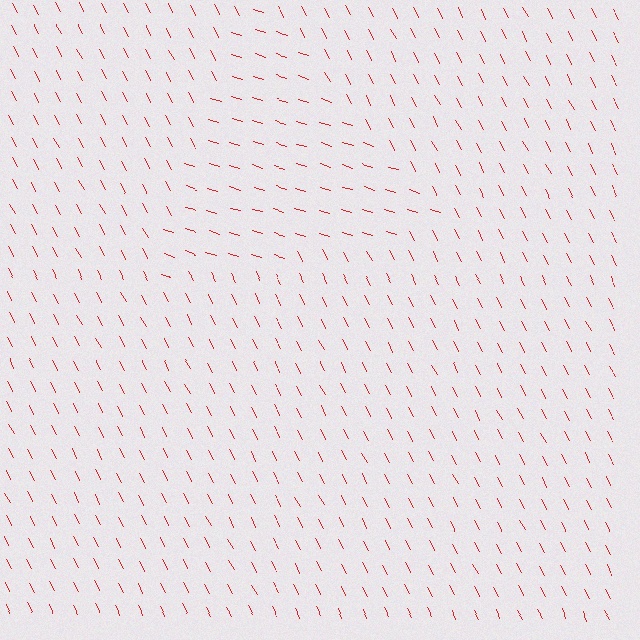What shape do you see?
I see a triangle.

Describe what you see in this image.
The image is filled with small red line segments. A triangle region in the image has lines oriented differently from the surrounding lines, creating a visible texture boundary.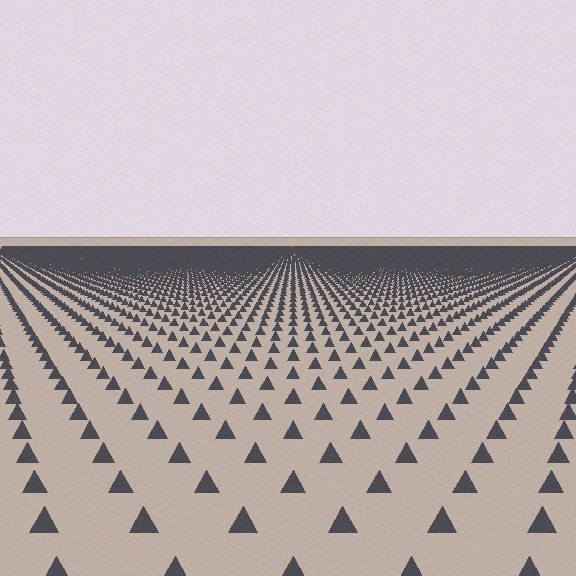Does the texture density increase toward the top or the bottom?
Density increases toward the top.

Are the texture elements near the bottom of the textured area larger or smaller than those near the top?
Larger. Near the bottom, elements are closer to the viewer and appear at a bigger on-screen size.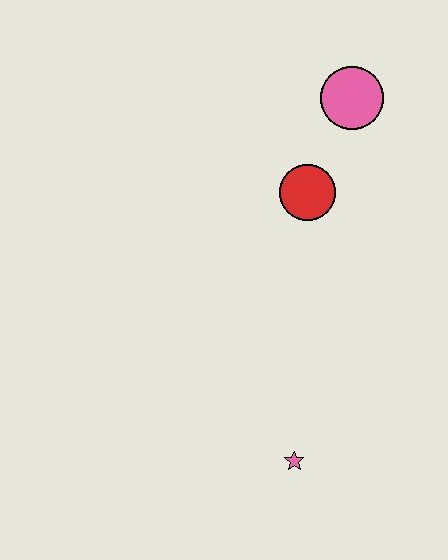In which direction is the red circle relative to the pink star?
The red circle is above the pink star.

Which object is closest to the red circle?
The pink circle is closest to the red circle.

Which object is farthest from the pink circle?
The pink star is farthest from the pink circle.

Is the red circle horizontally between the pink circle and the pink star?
Yes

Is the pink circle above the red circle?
Yes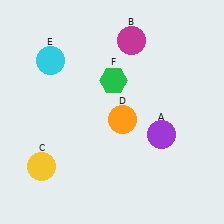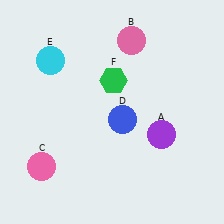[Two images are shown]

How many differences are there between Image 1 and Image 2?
There are 3 differences between the two images.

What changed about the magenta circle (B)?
In Image 1, B is magenta. In Image 2, it changed to pink.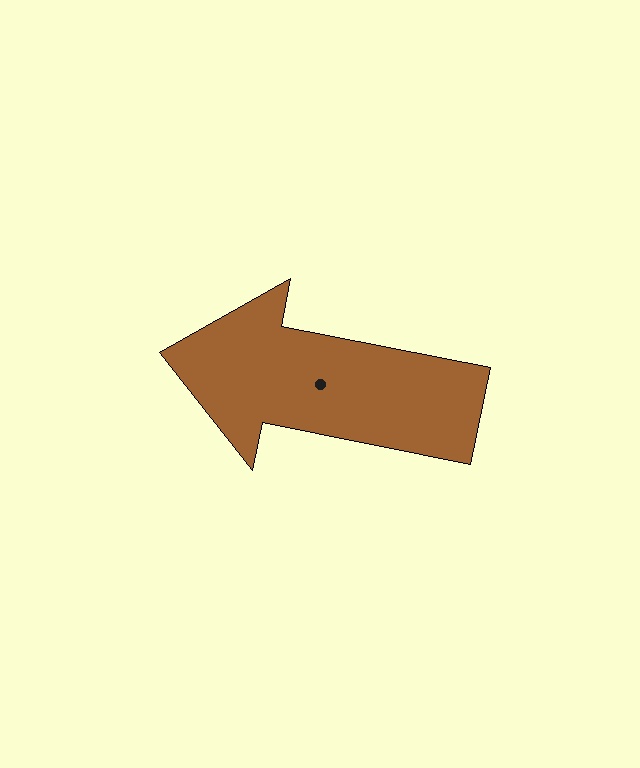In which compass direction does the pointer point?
West.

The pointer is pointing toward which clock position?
Roughly 9 o'clock.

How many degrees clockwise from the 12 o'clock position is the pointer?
Approximately 281 degrees.